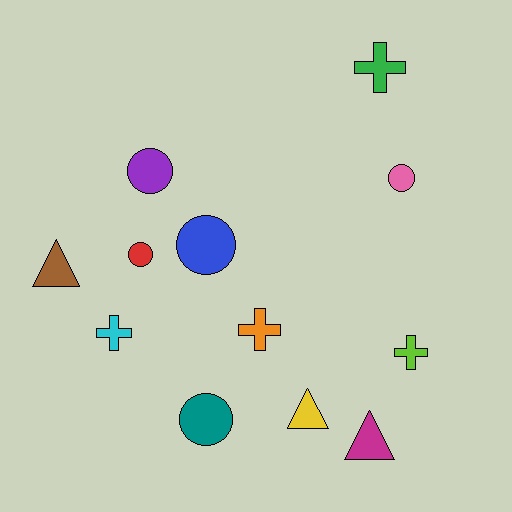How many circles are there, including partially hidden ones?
There are 5 circles.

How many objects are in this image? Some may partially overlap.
There are 12 objects.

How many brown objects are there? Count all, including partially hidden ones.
There is 1 brown object.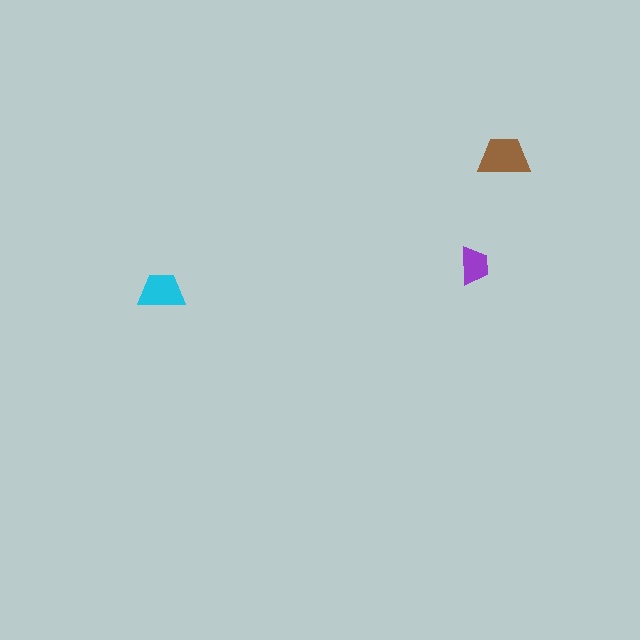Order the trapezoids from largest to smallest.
the brown one, the cyan one, the purple one.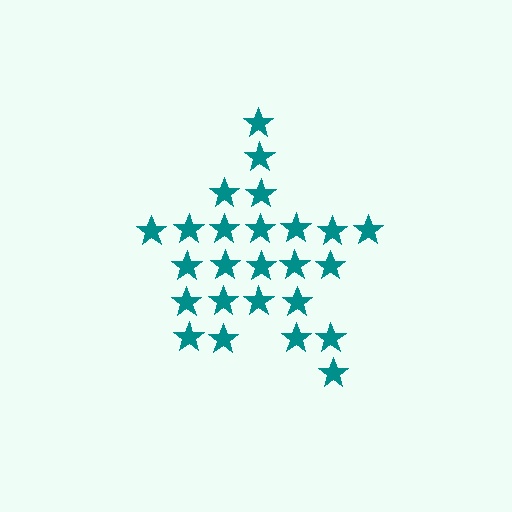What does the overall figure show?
The overall figure shows a star.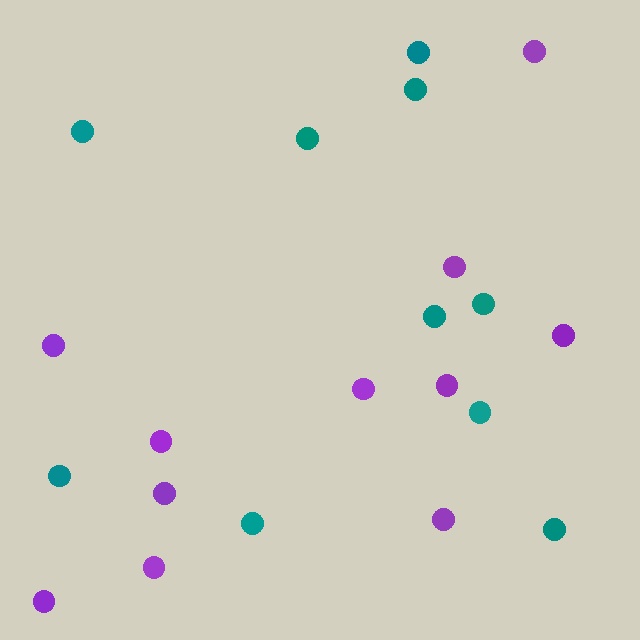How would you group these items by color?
There are 2 groups: one group of teal circles (10) and one group of purple circles (11).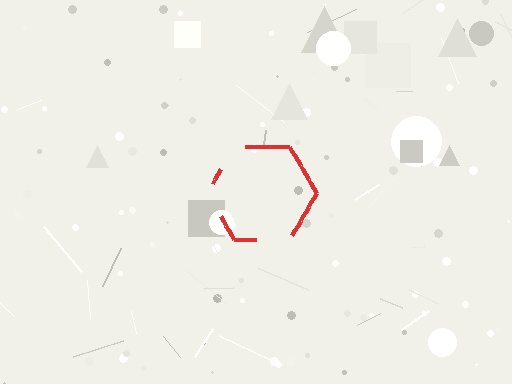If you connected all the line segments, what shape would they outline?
They would outline a hexagon.